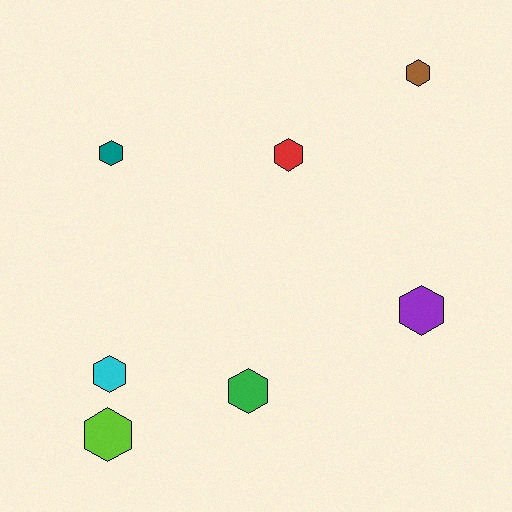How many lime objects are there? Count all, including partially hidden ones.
There is 1 lime object.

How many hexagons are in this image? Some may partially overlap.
There are 7 hexagons.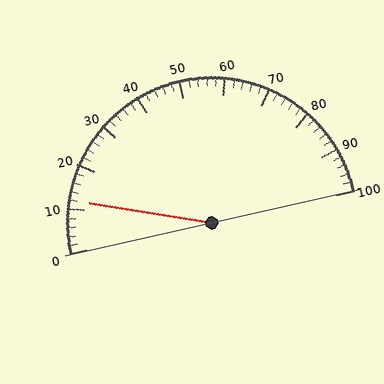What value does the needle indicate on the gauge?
The needle indicates approximately 12.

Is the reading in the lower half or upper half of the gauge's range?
The reading is in the lower half of the range (0 to 100).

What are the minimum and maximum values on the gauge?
The gauge ranges from 0 to 100.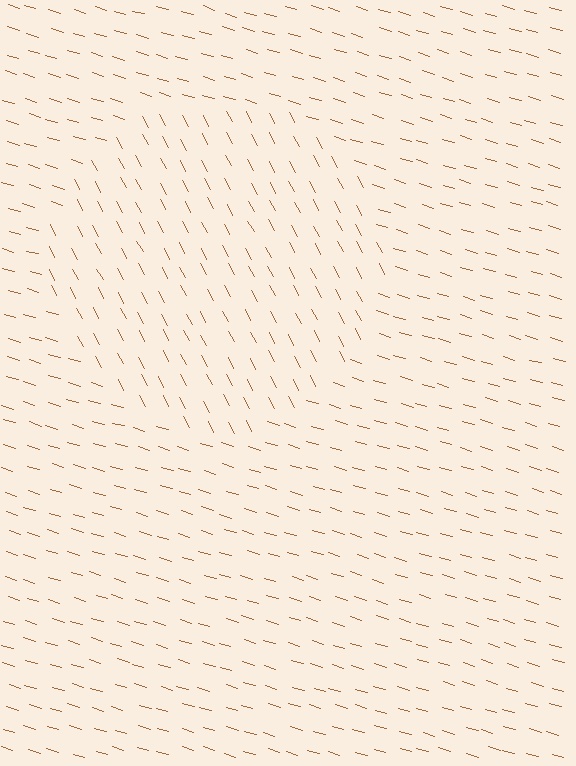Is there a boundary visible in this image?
Yes, there is a texture boundary formed by a change in line orientation.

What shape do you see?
I see a circle.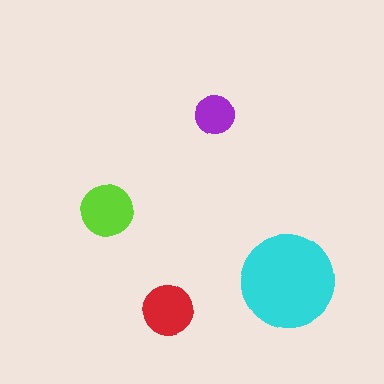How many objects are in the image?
There are 4 objects in the image.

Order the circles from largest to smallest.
the cyan one, the lime one, the red one, the purple one.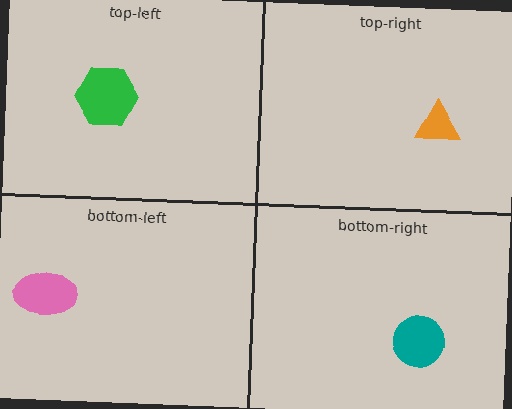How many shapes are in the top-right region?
1.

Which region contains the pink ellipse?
The bottom-left region.